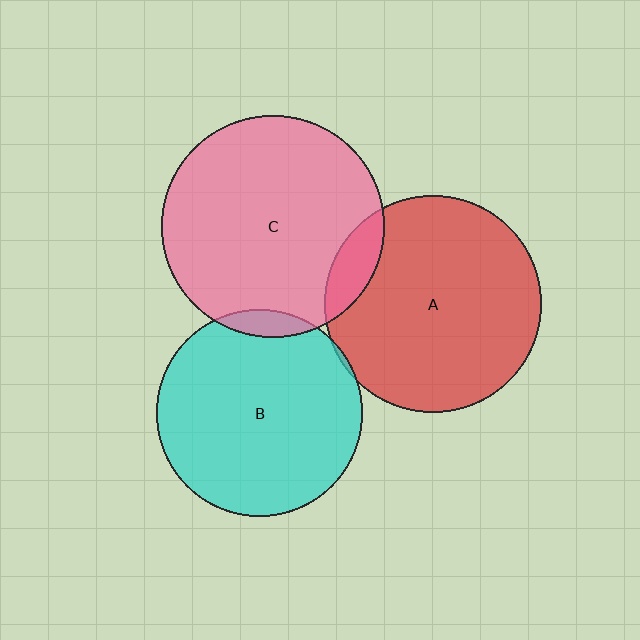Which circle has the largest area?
Circle C (pink).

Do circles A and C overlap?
Yes.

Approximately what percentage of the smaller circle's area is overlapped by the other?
Approximately 10%.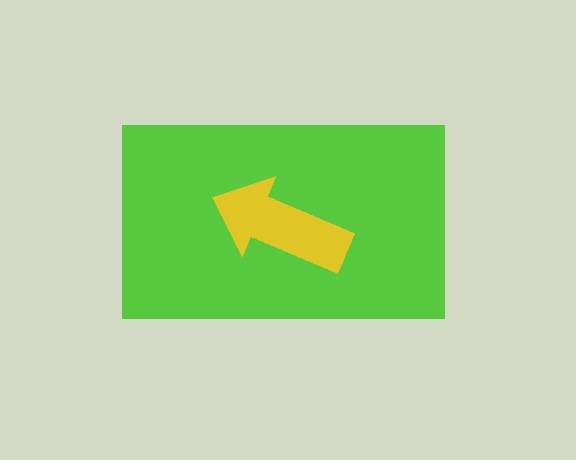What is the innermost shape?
The yellow arrow.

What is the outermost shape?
The lime rectangle.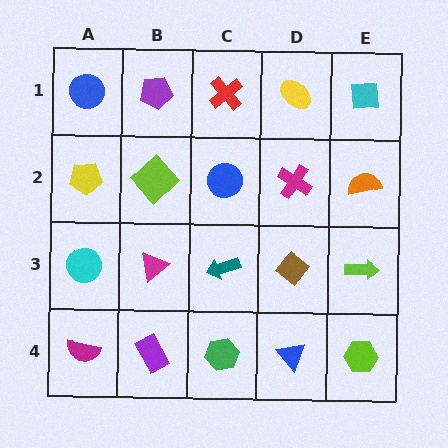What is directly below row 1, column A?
A yellow pentagon.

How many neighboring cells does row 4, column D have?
3.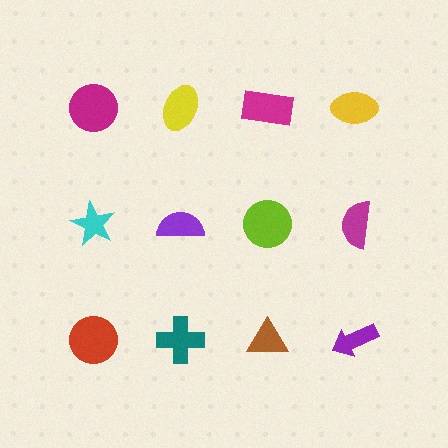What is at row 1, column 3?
A magenta rectangle.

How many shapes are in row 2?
4 shapes.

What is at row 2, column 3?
A lime circle.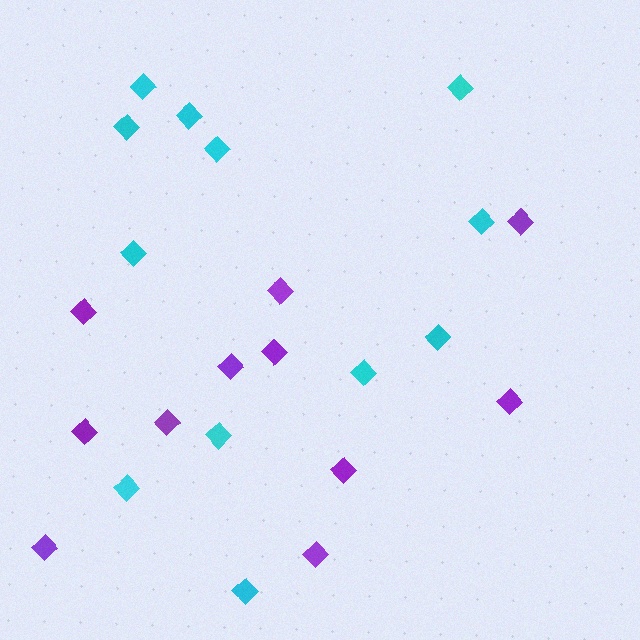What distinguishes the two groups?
There are 2 groups: one group of purple diamonds (11) and one group of cyan diamonds (12).